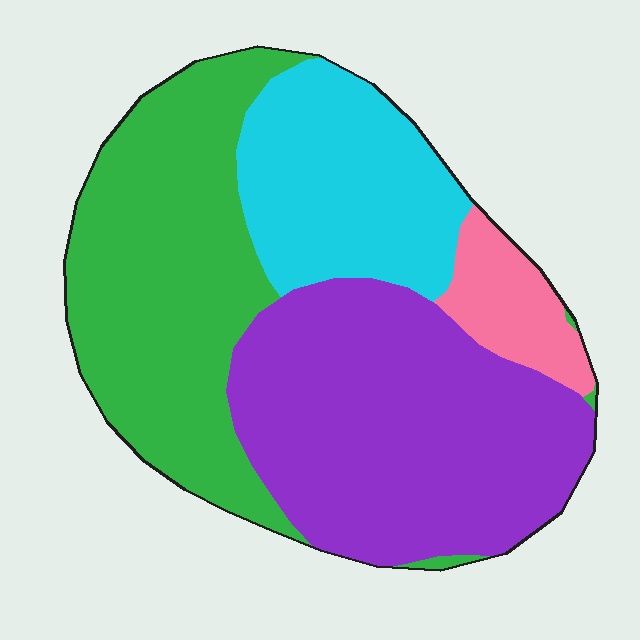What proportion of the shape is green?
Green covers 34% of the shape.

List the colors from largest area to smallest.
From largest to smallest: purple, green, cyan, pink.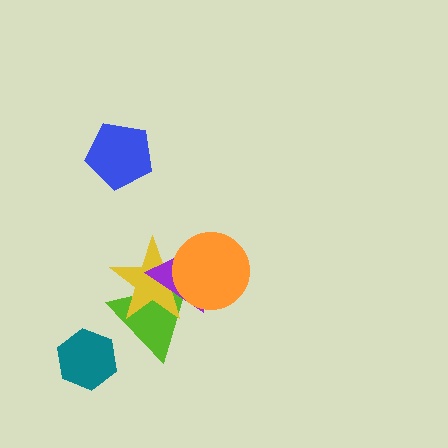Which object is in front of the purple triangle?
The orange circle is in front of the purple triangle.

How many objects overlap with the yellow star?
3 objects overlap with the yellow star.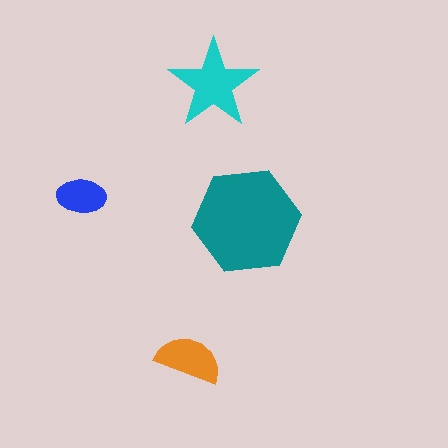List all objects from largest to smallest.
The teal hexagon, the cyan star, the orange semicircle, the blue ellipse.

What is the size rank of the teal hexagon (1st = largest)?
1st.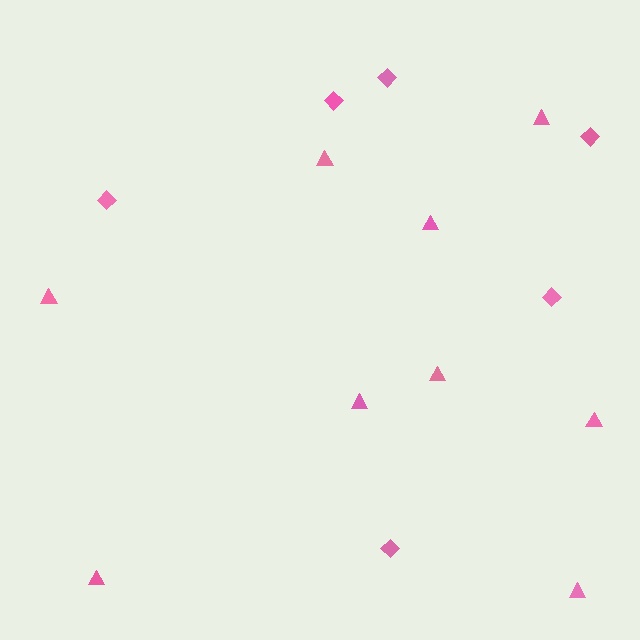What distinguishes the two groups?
There are 2 groups: one group of triangles (9) and one group of diamonds (6).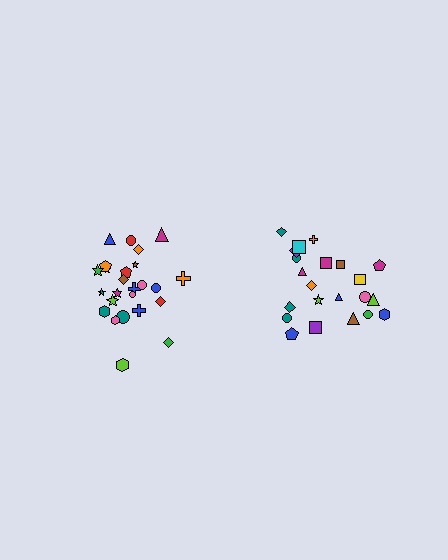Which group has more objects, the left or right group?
The left group.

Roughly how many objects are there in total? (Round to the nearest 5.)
Roughly 45 objects in total.